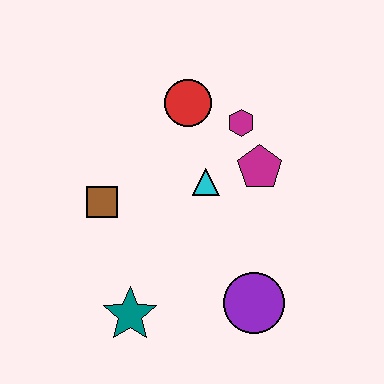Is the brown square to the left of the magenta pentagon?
Yes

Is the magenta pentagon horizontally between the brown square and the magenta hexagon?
No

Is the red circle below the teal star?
No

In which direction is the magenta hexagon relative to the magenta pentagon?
The magenta hexagon is above the magenta pentagon.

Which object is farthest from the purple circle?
The red circle is farthest from the purple circle.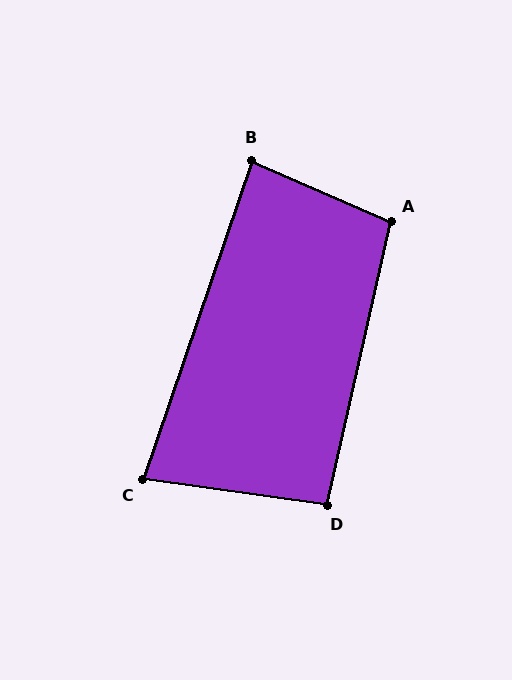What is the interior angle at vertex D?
Approximately 95 degrees (approximately right).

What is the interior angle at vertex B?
Approximately 85 degrees (approximately right).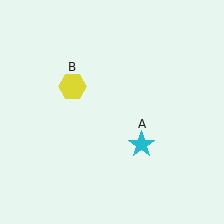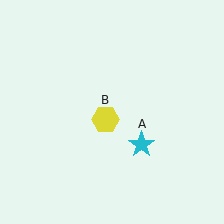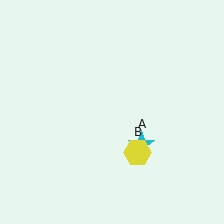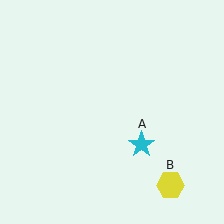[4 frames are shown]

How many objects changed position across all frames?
1 object changed position: yellow hexagon (object B).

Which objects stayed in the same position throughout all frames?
Cyan star (object A) remained stationary.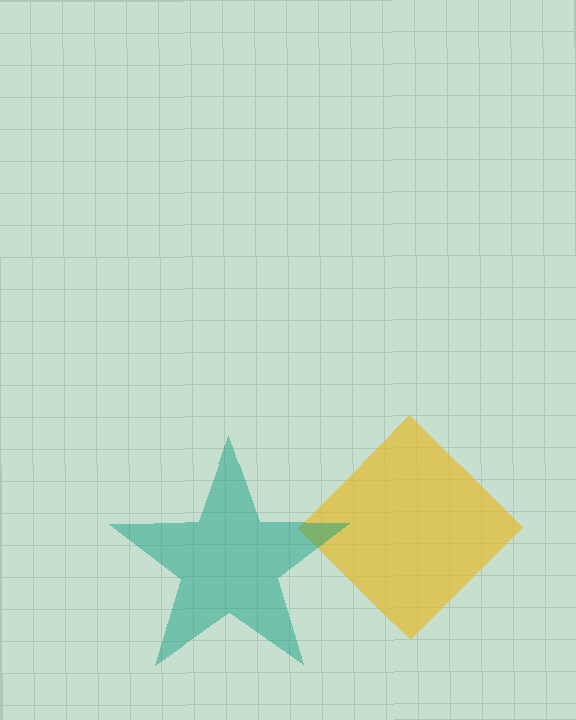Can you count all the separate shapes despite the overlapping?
Yes, there are 2 separate shapes.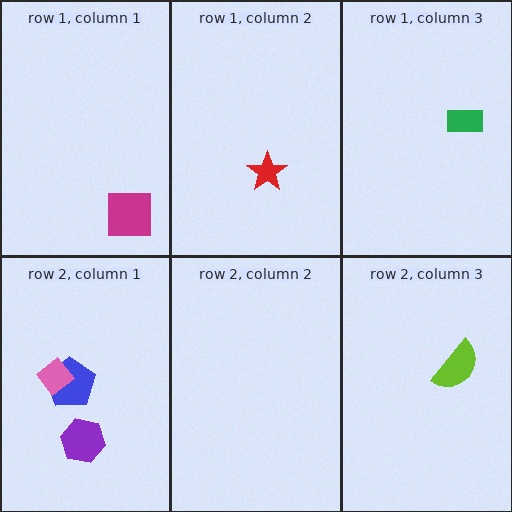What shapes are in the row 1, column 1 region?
The magenta square.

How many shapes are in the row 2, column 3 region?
1.